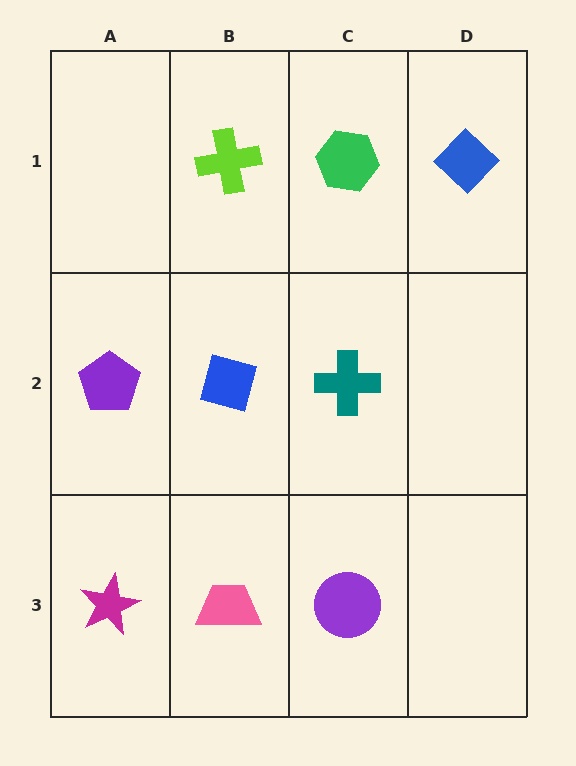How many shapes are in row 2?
3 shapes.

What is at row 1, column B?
A lime cross.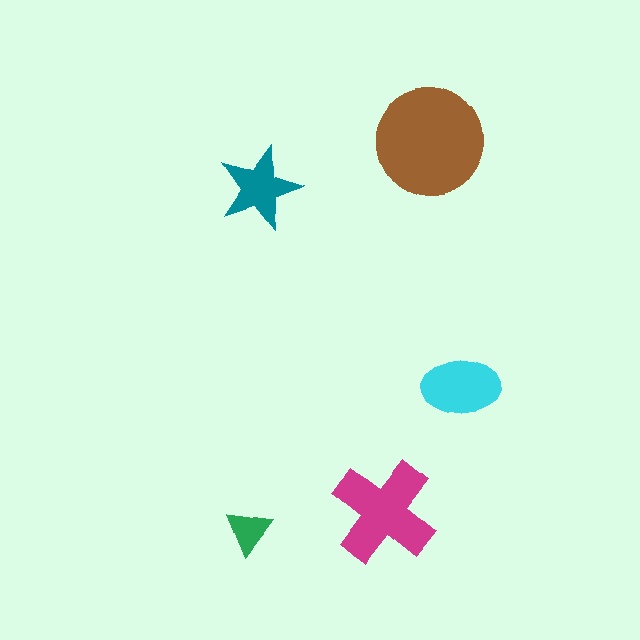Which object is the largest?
The brown circle.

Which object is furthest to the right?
The cyan ellipse is rightmost.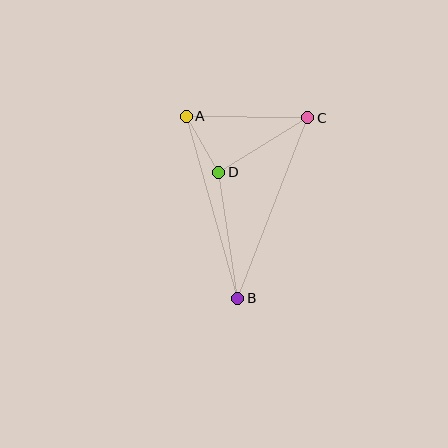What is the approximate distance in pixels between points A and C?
The distance between A and C is approximately 122 pixels.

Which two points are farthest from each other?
Points B and C are farthest from each other.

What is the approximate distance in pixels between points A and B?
The distance between A and B is approximately 189 pixels.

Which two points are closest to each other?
Points A and D are closest to each other.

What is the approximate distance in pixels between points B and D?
The distance between B and D is approximately 127 pixels.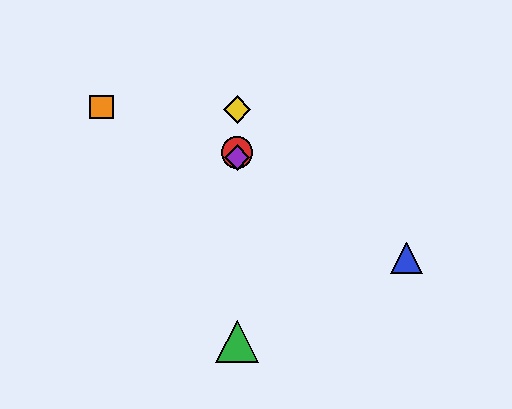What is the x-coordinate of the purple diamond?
The purple diamond is at x≈237.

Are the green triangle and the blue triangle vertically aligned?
No, the green triangle is at x≈237 and the blue triangle is at x≈406.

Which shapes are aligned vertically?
The red circle, the green triangle, the yellow diamond, the purple diamond are aligned vertically.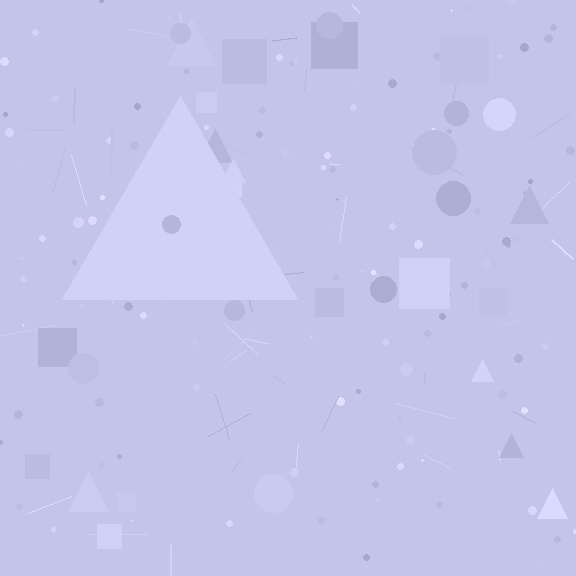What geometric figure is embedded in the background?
A triangle is embedded in the background.